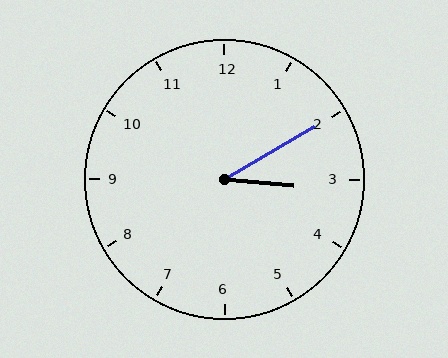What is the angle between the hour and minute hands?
Approximately 35 degrees.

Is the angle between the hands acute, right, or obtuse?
It is acute.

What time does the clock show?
3:10.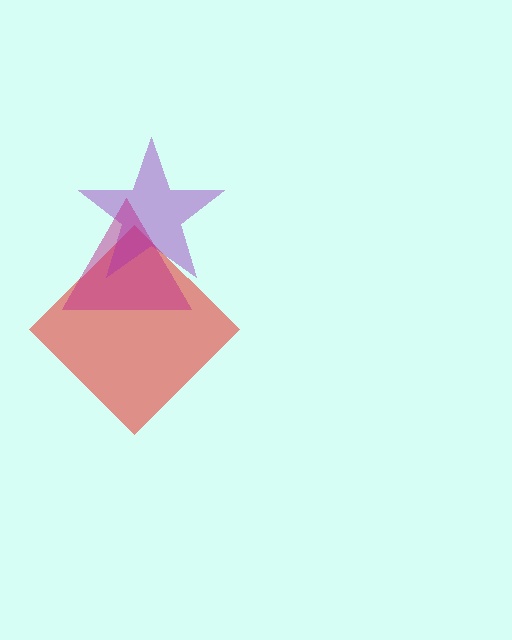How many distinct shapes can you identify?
There are 3 distinct shapes: a red diamond, a purple star, a magenta triangle.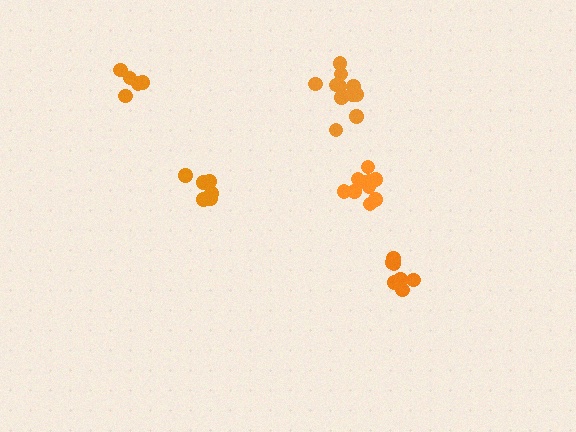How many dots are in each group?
Group 1: 7 dots, Group 2: 6 dots, Group 3: 11 dots, Group 4: 5 dots, Group 5: 11 dots (40 total).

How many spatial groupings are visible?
There are 5 spatial groupings.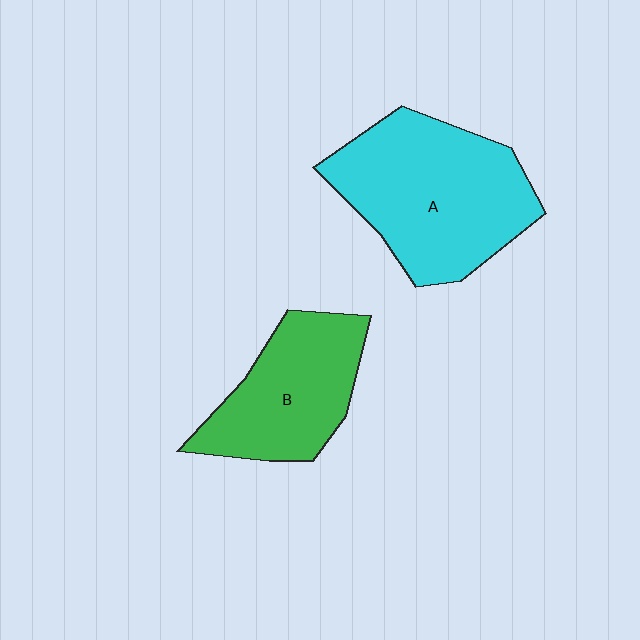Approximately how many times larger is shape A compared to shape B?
Approximately 1.4 times.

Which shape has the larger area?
Shape A (cyan).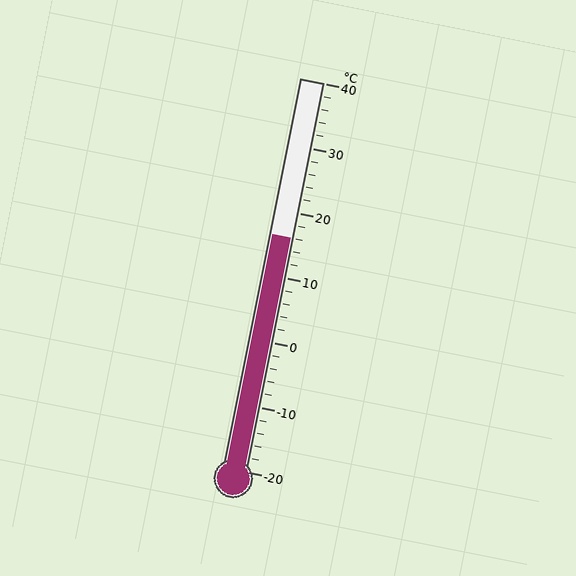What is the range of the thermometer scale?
The thermometer scale ranges from -20°C to 40°C.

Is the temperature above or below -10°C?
The temperature is above -10°C.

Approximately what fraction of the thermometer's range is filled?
The thermometer is filled to approximately 60% of its range.